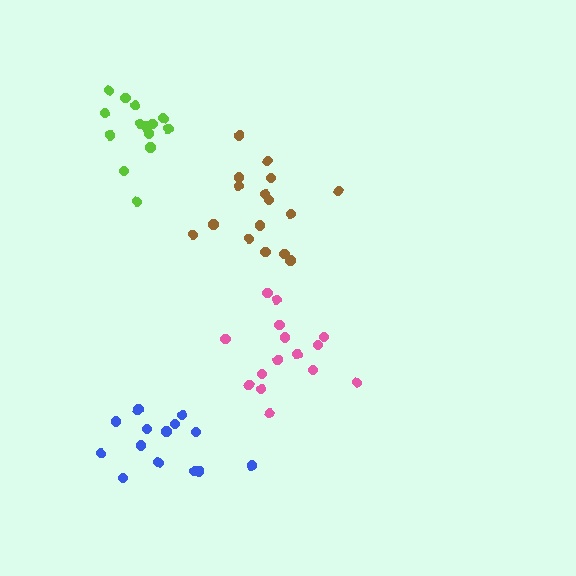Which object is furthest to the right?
The pink cluster is rightmost.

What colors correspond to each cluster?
The clusters are colored: brown, pink, lime, blue.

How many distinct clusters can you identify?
There are 4 distinct clusters.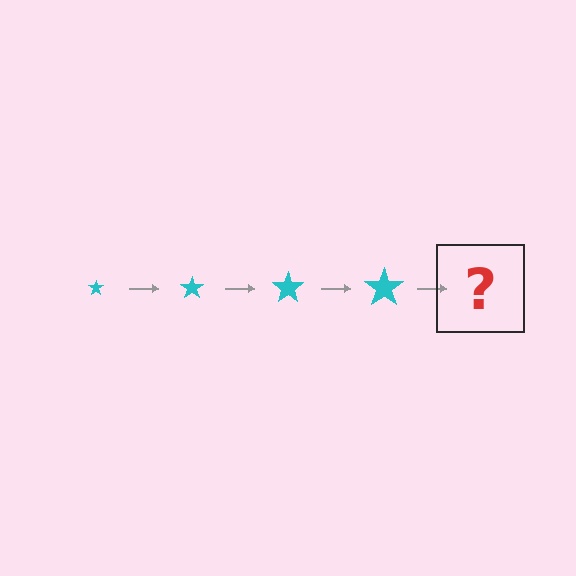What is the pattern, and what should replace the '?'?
The pattern is that the star gets progressively larger each step. The '?' should be a cyan star, larger than the previous one.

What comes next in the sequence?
The next element should be a cyan star, larger than the previous one.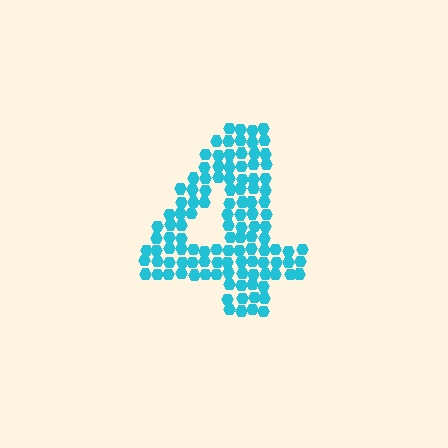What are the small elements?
The small elements are hexagons.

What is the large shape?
The large shape is the digit 4.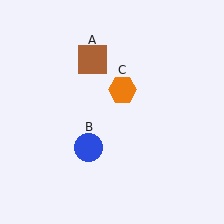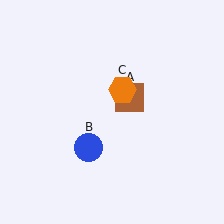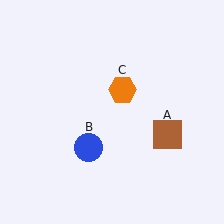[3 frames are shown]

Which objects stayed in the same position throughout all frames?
Blue circle (object B) and orange hexagon (object C) remained stationary.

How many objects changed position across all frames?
1 object changed position: brown square (object A).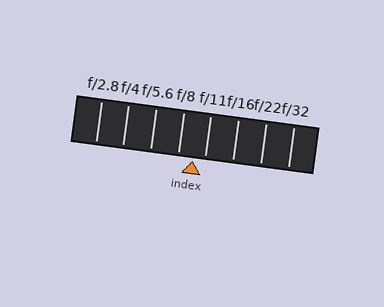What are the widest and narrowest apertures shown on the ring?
The widest aperture shown is f/2.8 and the narrowest is f/32.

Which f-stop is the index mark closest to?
The index mark is closest to f/11.